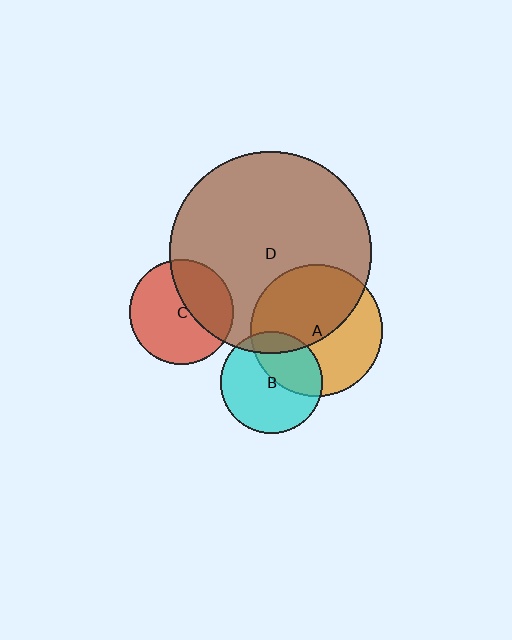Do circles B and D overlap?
Yes.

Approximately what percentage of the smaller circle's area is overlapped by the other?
Approximately 15%.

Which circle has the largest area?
Circle D (brown).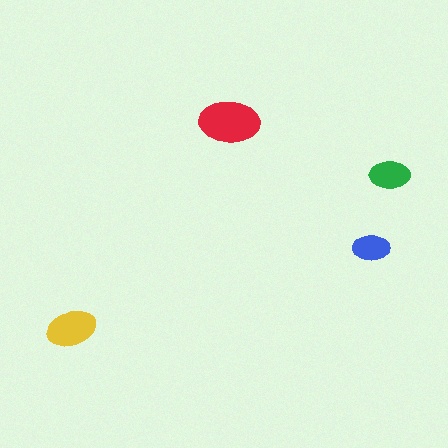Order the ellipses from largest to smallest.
the red one, the yellow one, the green one, the blue one.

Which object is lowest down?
The yellow ellipse is bottommost.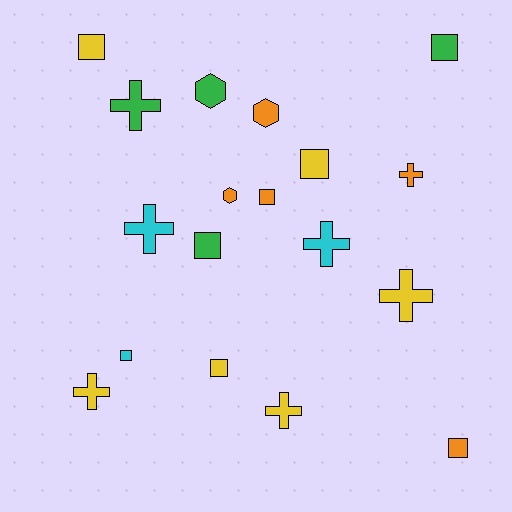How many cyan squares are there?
There is 1 cyan square.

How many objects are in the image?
There are 18 objects.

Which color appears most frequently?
Yellow, with 6 objects.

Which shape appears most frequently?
Square, with 8 objects.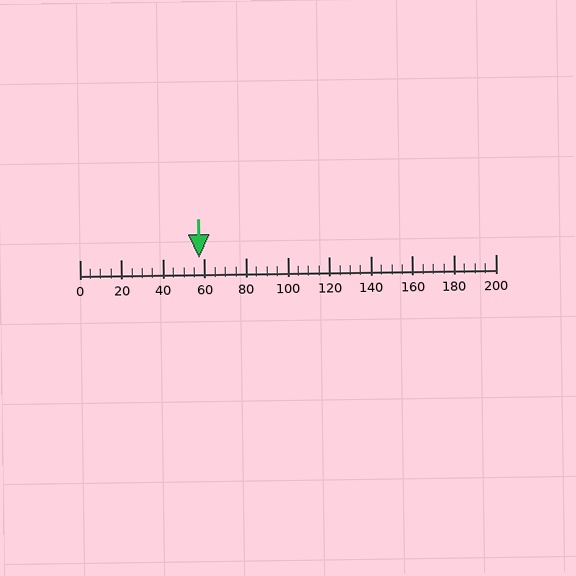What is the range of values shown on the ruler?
The ruler shows values from 0 to 200.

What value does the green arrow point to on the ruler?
The green arrow points to approximately 58.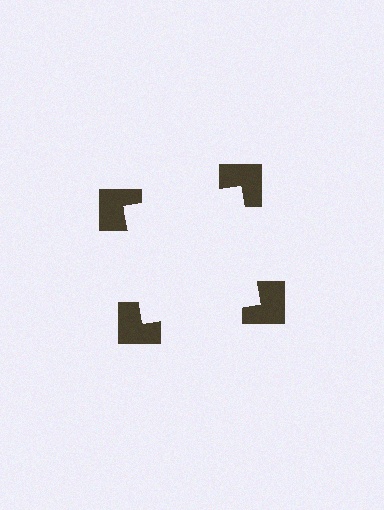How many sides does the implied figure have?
4 sides.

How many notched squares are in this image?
There are 4 — one at each vertex of the illusory square.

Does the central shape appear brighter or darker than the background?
It typically appears slightly brighter than the background, even though no actual brightness change is drawn.